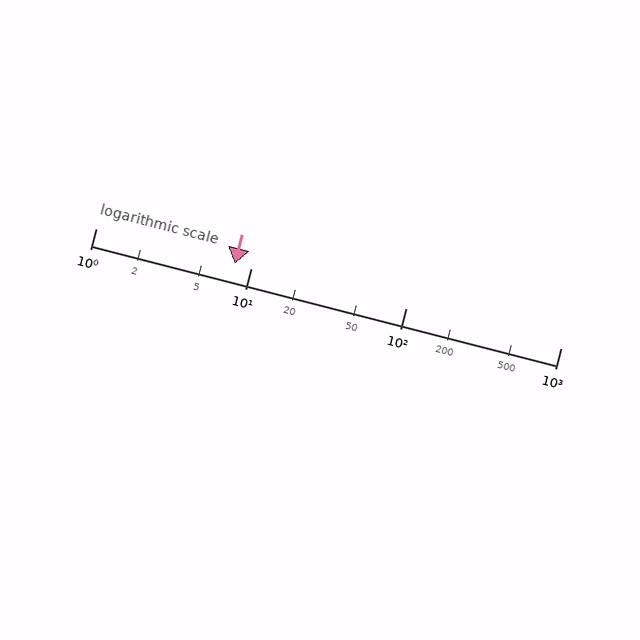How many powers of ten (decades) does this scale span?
The scale spans 3 decades, from 1 to 1000.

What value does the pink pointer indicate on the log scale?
The pointer indicates approximately 7.9.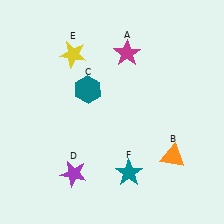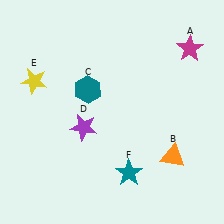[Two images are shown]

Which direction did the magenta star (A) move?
The magenta star (A) moved right.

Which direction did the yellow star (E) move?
The yellow star (E) moved left.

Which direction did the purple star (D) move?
The purple star (D) moved up.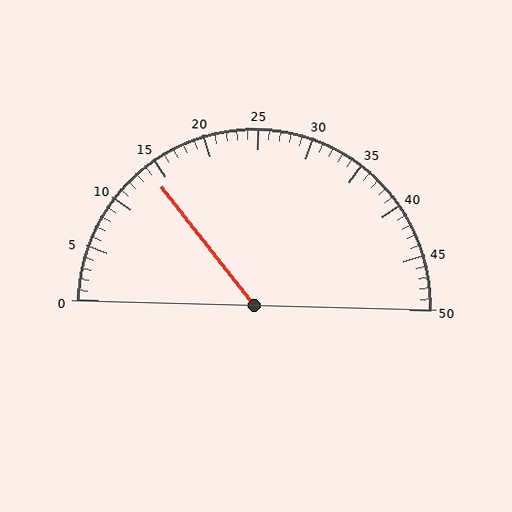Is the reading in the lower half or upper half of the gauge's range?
The reading is in the lower half of the range (0 to 50).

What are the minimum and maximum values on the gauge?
The gauge ranges from 0 to 50.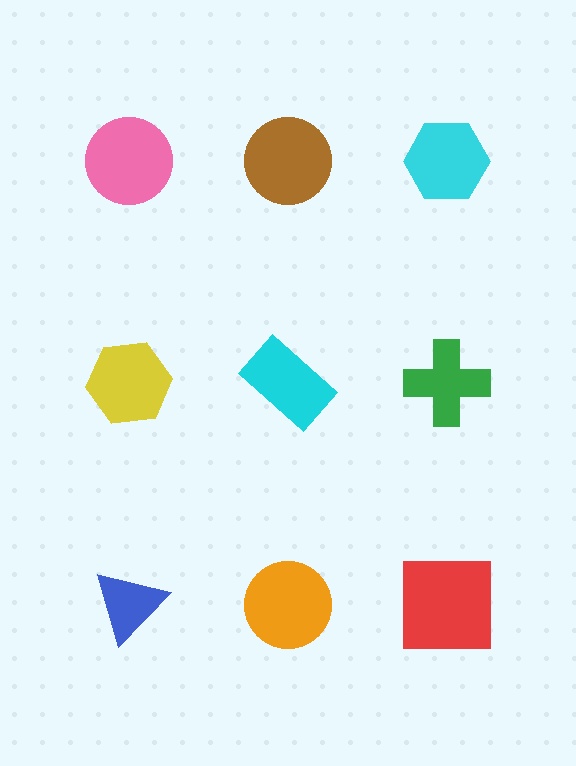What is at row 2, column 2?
A cyan rectangle.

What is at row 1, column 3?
A cyan hexagon.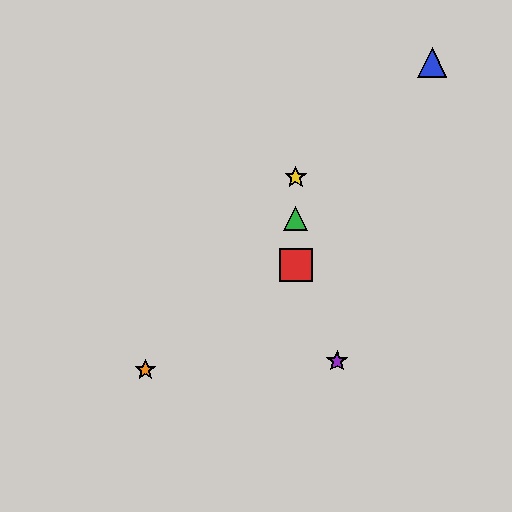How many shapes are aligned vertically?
3 shapes (the red square, the green triangle, the yellow star) are aligned vertically.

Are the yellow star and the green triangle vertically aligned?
Yes, both are at x≈296.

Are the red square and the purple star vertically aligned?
No, the red square is at x≈296 and the purple star is at x≈337.